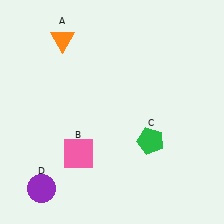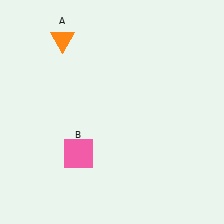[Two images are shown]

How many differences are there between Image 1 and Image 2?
There are 2 differences between the two images.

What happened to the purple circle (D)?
The purple circle (D) was removed in Image 2. It was in the bottom-left area of Image 1.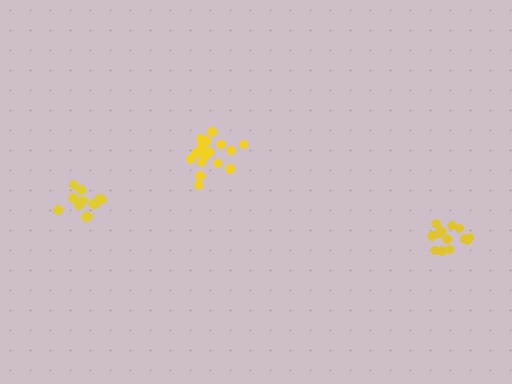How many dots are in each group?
Group 1: 12 dots, Group 2: 13 dots, Group 3: 17 dots (42 total).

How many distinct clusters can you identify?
There are 3 distinct clusters.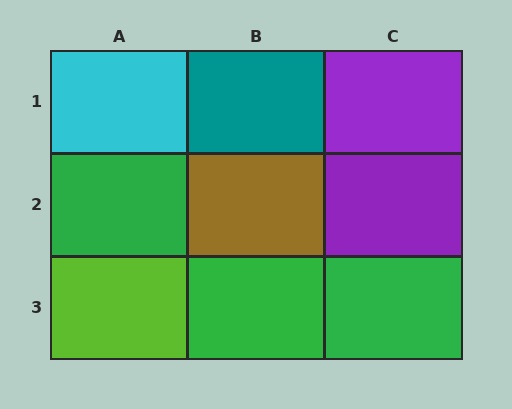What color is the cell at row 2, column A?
Green.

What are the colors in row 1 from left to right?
Cyan, teal, purple.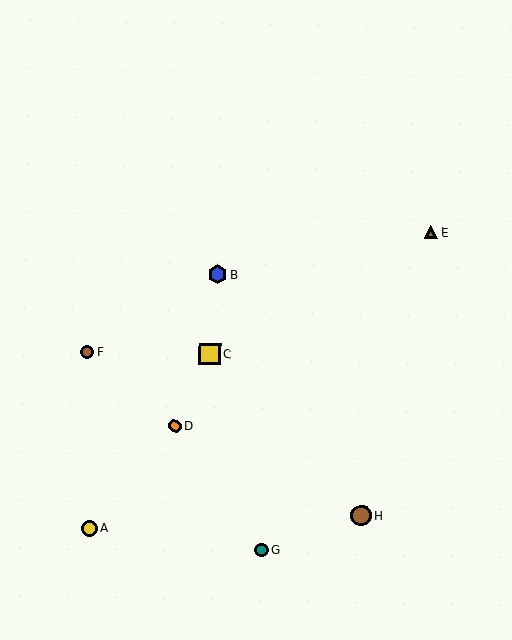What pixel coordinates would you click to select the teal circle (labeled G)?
Click at (261, 550) to select the teal circle G.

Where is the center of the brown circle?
The center of the brown circle is at (87, 352).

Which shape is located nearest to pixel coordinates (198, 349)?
The yellow square (labeled C) at (210, 354) is nearest to that location.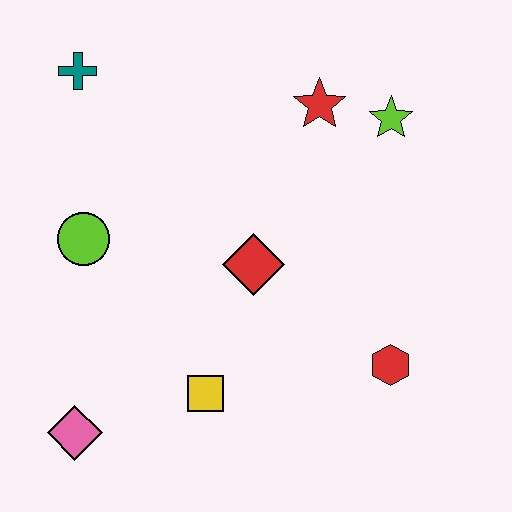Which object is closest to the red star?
The lime star is closest to the red star.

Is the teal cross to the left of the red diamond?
Yes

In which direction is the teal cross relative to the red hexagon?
The teal cross is to the left of the red hexagon.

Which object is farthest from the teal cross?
The red hexagon is farthest from the teal cross.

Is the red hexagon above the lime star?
No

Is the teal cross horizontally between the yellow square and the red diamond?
No